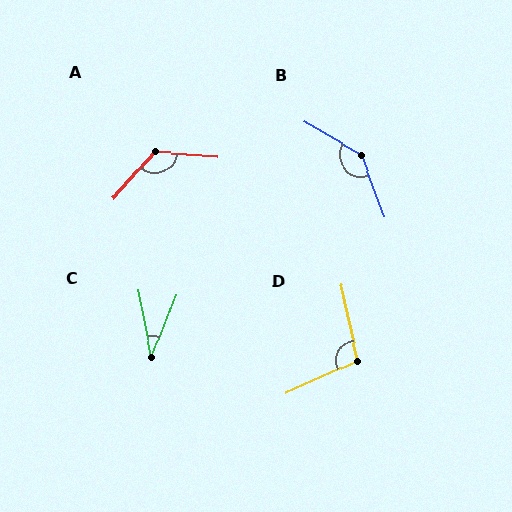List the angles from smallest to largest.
C (32°), D (101°), A (127°), B (141°).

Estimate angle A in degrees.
Approximately 127 degrees.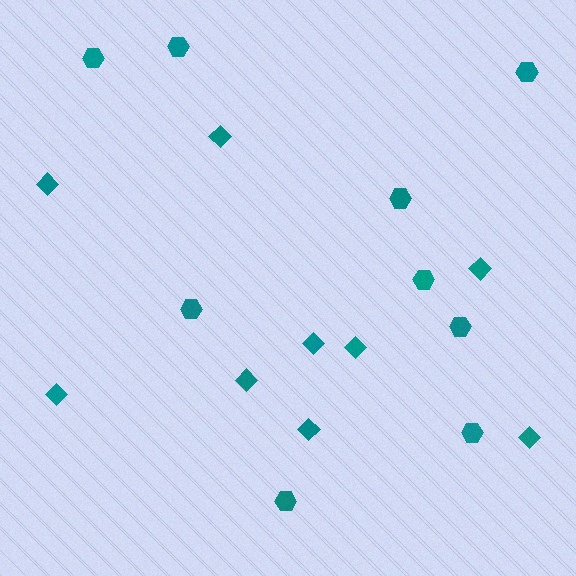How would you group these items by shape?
There are 2 groups: one group of hexagons (9) and one group of diamonds (9).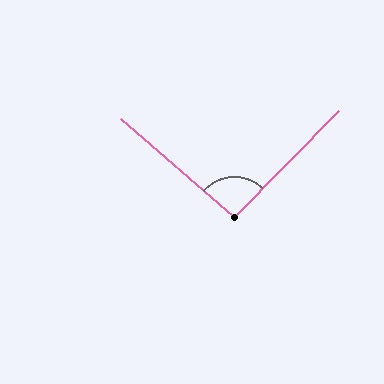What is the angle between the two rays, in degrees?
Approximately 93 degrees.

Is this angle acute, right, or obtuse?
It is approximately a right angle.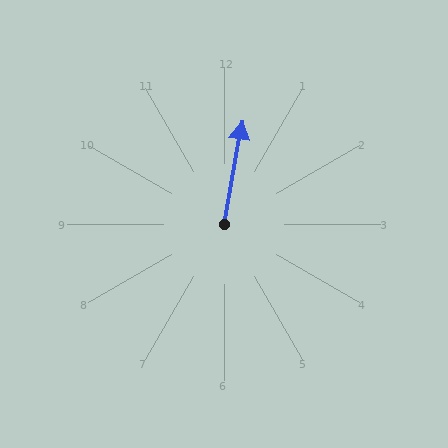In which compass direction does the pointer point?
North.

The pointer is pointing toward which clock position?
Roughly 12 o'clock.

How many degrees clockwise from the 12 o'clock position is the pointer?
Approximately 10 degrees.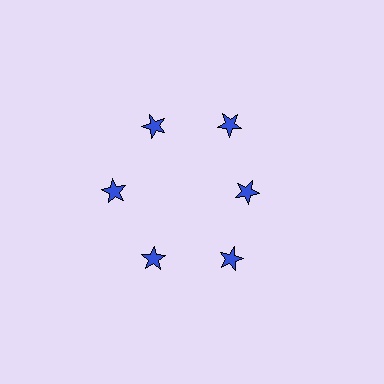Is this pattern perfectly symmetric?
No. The 6 blue stars are arranged in a ring, but one element near the 3 o'clock position is pulled inward toward the center, breaking the 6-fold rotational symmetry.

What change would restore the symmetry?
The symmetry would be restored by moving it outward, back onto the ring so that all 6 stars sit at equal angles and equal distance from the center.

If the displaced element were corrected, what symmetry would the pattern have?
It would have 6-fold rotational symmetry — the pattern would map onto itself every 60 degrees.